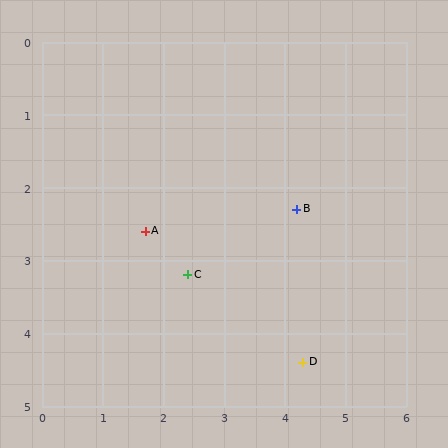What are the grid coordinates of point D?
Point D is at approximately (4.3, 4.4).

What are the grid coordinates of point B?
Point B is at approximately (4.2, 2.3).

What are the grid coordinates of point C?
Point C is at approximately (2.4, 3.2).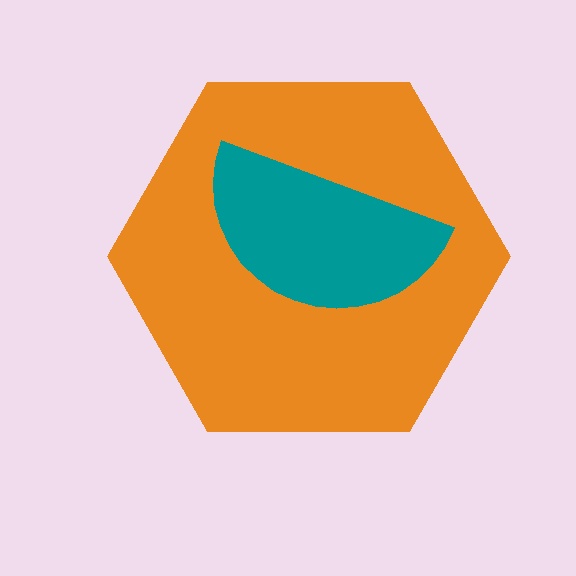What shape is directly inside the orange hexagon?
The teal semicircle.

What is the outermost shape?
The orange hexagon.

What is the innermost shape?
The teal semicircle.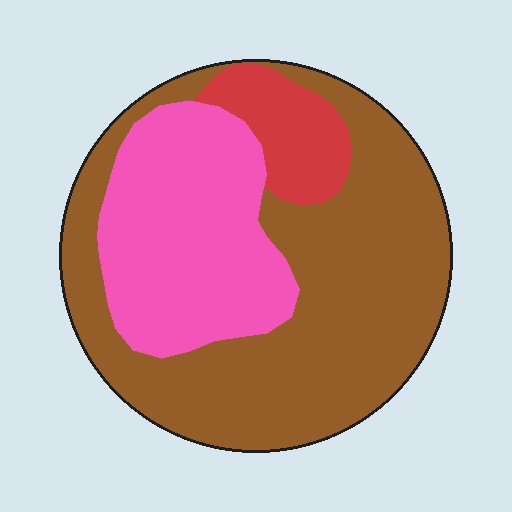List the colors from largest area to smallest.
From largest to smallest: brown, pink, red.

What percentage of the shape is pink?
Pink takes up about one third (1/3) of the shape.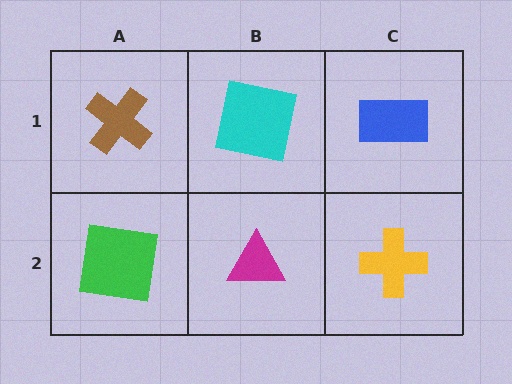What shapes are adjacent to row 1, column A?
A green square (row 2, column A), a cyan square (row 1, column B).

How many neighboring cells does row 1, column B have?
3.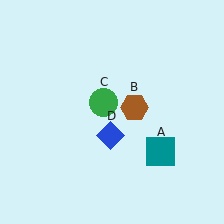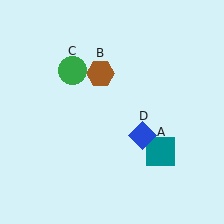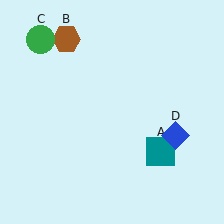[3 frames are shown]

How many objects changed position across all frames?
3 objects changed position: brown hexagon (object B), green circle (object C), blue diamond (object D).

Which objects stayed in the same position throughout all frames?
Teal square (object A) remained stationary.